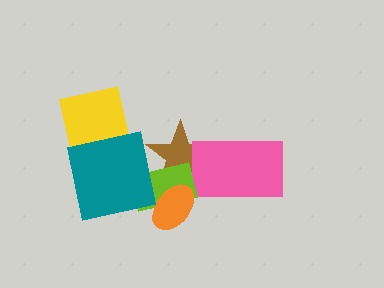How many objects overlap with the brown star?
3 objects overlap with the brown star.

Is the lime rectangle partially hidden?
Yes, it is partially covered by another shape.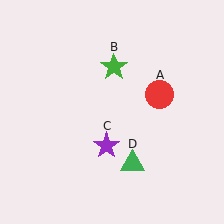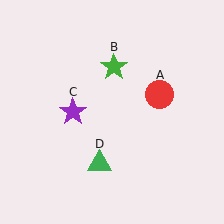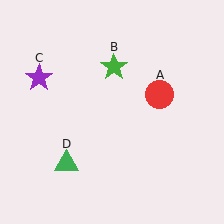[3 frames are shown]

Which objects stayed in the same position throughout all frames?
Red circle (object A) and green star (object B) remained stationary.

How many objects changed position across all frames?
2 objects changed position: purple star (object C), green triangle (object D).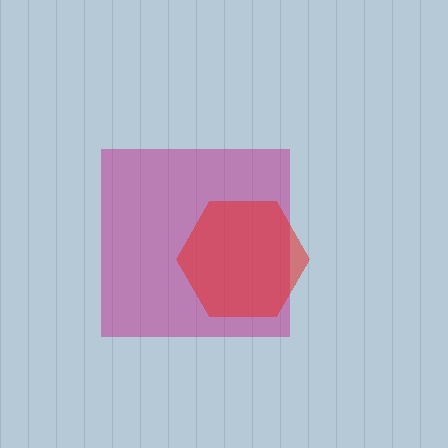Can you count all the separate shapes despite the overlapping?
Yes, there are 2 separate shapes.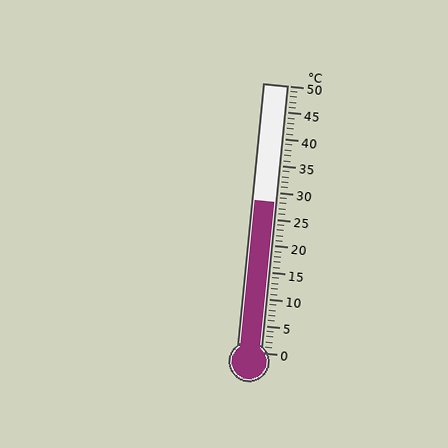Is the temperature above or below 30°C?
The temperature is below 30°C.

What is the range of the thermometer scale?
The thermometer scale ranges from 0°C to 50°C.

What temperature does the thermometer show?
The thermometer shows approximately 28°C.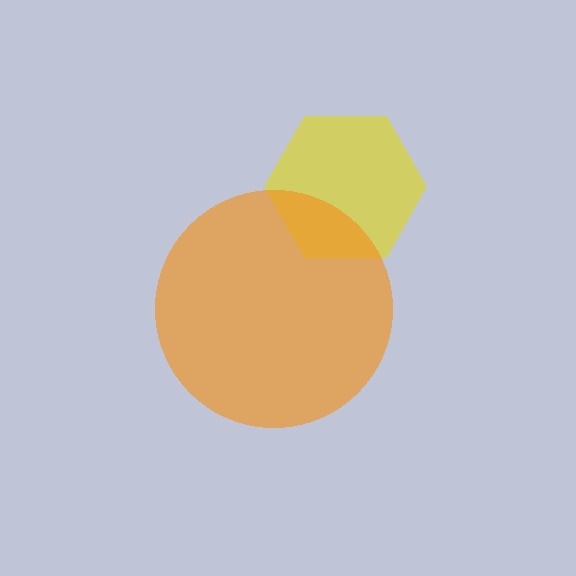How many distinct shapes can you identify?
There are 2 distinct shapes: a yellow hexagon, an orange circle.